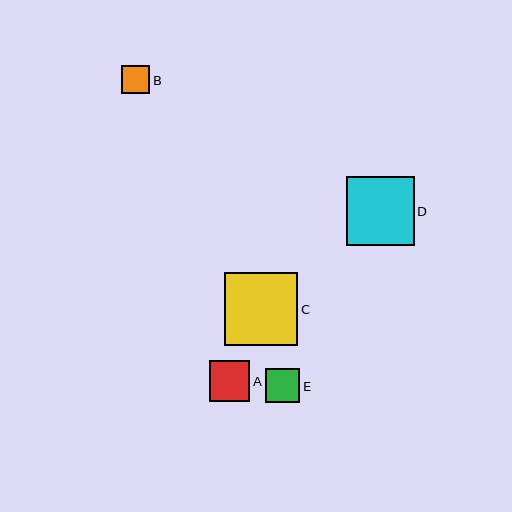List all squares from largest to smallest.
From largest to smallest: C, D, A, E, B.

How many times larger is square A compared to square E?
Square A is approximately 1.2 times the size of square E.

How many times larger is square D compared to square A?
Square D is approximately 1.7 times the size of square A.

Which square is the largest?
Square C is the largest with a size of approximately 73 pixels.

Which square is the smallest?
Square B is the smallest with a size of approximately 28 pixels.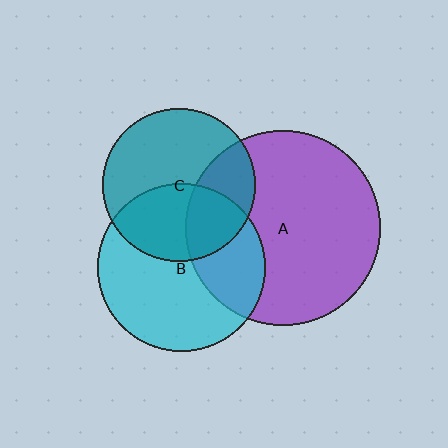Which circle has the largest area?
Circle A (purple).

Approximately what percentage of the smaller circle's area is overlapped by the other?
Approximately 35%.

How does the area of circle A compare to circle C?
Approximately 1.6 times.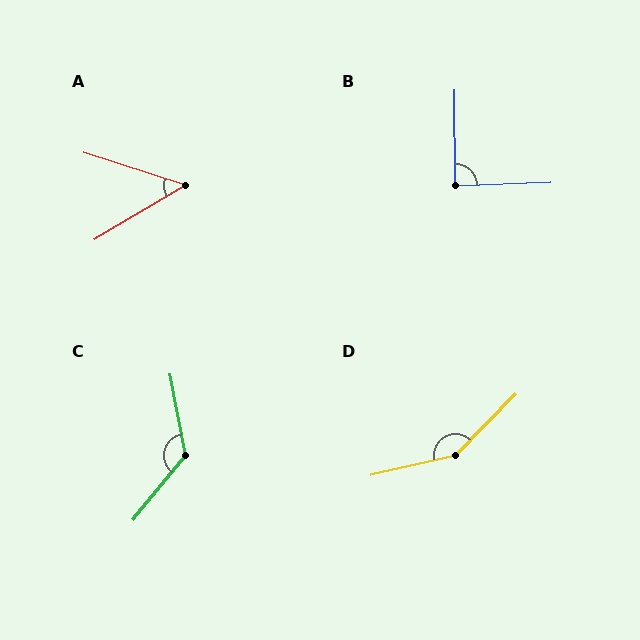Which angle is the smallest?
A, at approximately 49 degrees.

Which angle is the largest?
D, at approximately 147 degrees.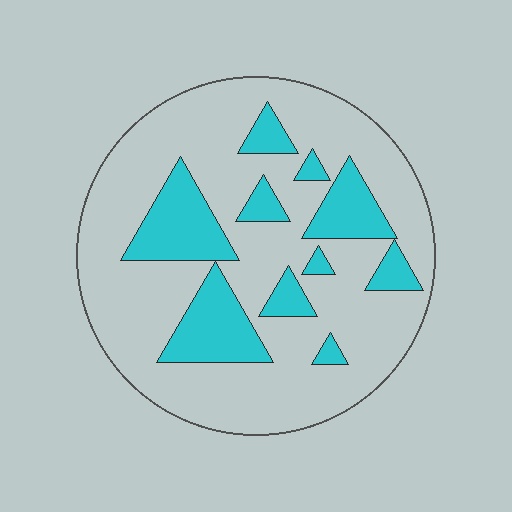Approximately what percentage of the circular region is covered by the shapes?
Approximately 25%.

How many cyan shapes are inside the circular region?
10.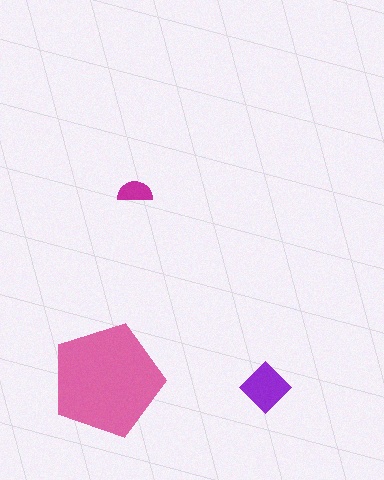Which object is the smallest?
The magenta semicircle.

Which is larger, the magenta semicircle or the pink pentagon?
The pink pentagon.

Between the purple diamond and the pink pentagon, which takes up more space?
The pink pentagon.